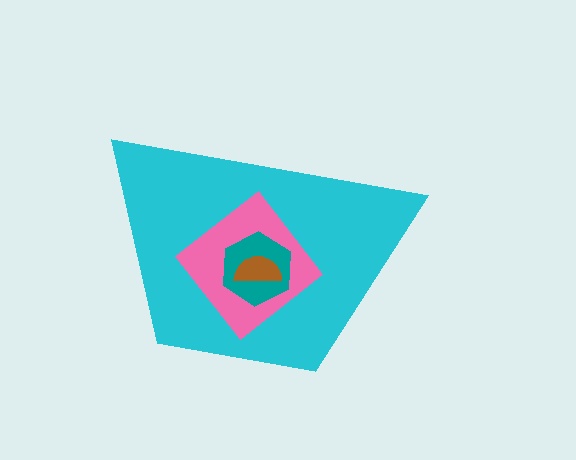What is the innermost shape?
The brown semicircle.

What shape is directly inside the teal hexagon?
The brown semicircle.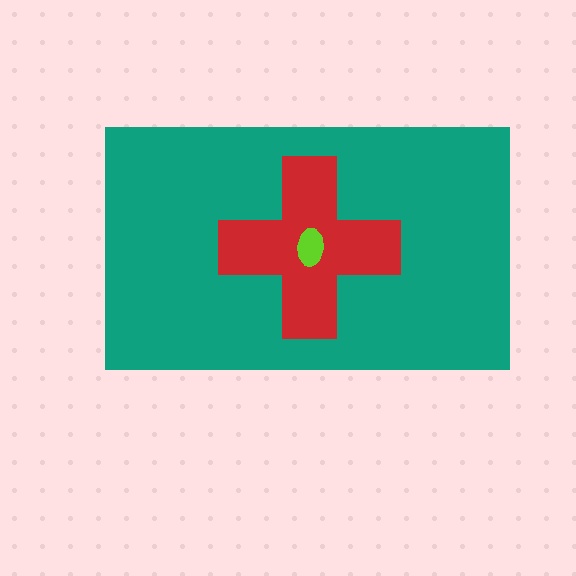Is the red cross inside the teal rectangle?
Yes.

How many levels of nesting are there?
3.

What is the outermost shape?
The teal rectangle.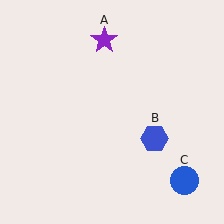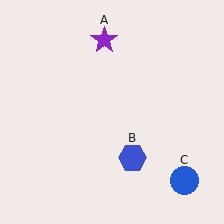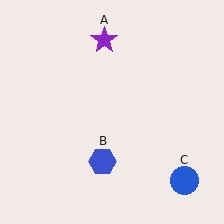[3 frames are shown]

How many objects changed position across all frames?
1 object changed position: blue hexagon (object B).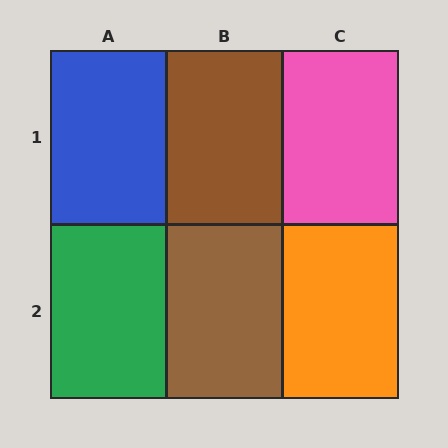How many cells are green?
1 cell is green.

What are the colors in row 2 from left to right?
Green, brown, orange.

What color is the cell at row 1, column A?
Blue.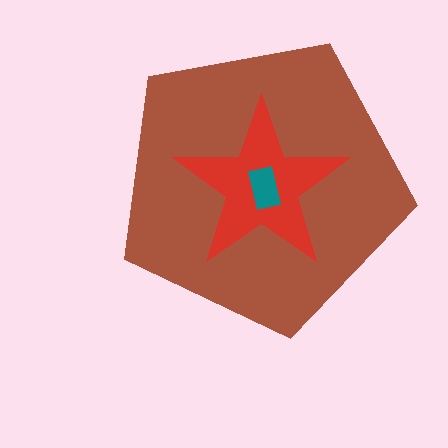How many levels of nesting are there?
3.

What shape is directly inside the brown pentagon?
The red star.